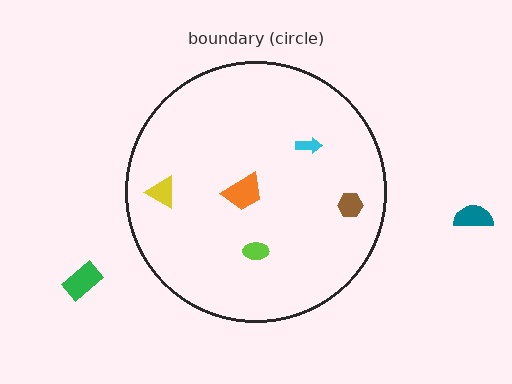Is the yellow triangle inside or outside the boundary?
Inside.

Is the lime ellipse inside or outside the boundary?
Inside.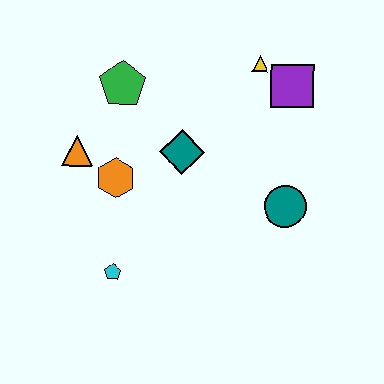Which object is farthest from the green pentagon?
The teal circle is farthest from the green pentagon.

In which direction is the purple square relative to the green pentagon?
The purple square is to the right of the green pentagon.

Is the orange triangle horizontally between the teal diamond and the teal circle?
No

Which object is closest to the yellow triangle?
The purple square is closest to the yellow triangle.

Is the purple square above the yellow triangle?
No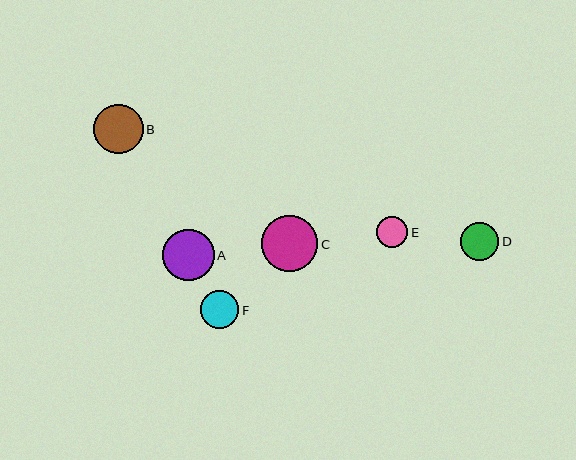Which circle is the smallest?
Circle E is the smallest with a size of approximately 31 pixels.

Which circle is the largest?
Circle C is the largest with a size of approximately 56 pixels.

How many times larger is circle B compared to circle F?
Circle B is approximately 1.3 times the size of circle F.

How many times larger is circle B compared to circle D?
Circle B is approximately 1.3 times the size of circle D.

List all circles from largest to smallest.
From largest to smallest: C, A, B, F, D, E.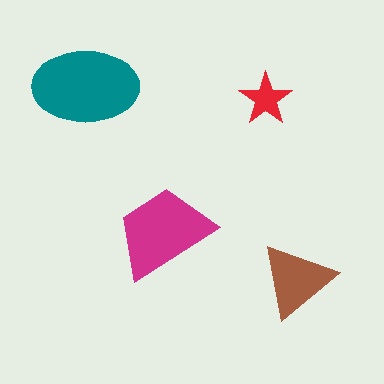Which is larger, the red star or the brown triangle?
The brown triangle.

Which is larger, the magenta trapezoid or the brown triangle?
The magenta trapezoid.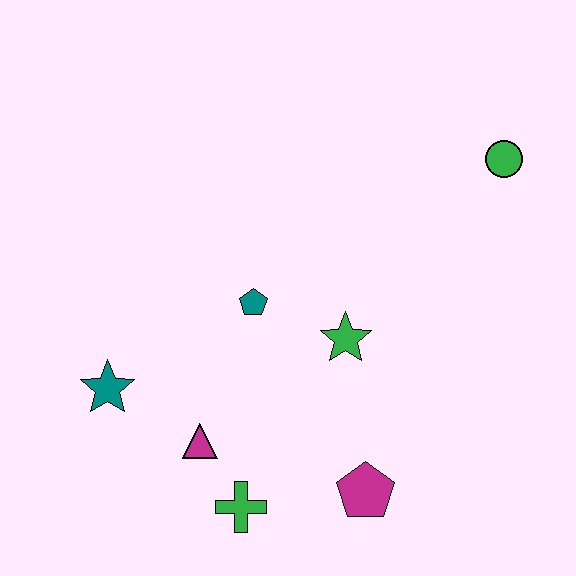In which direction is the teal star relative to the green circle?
The teal star is to the left of the green circle.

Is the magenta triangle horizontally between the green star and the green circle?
No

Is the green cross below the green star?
Yes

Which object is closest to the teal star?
The magenta triangle is closest to the teal star.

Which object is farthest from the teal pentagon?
The green circle is farthest from the teal pentagon.